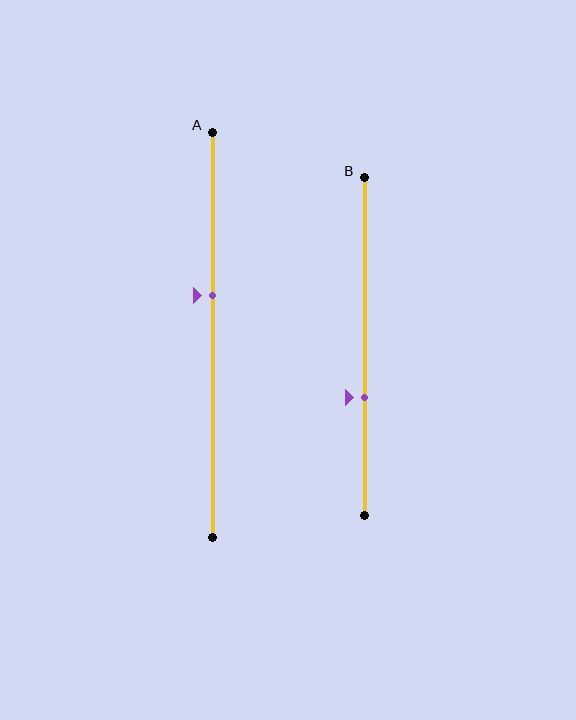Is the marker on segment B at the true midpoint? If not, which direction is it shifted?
No, the marker on segment B is shifted downward by about 15% of the segment length.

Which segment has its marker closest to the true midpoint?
Segment A has its marker closest to the true midpoint.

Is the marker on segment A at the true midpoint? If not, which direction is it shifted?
No, the marker on segment A is shifted upward by about 10% of the segment length.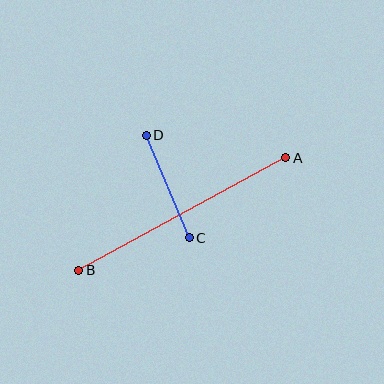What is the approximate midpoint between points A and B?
The midpoint is at approximately (182, 214) pixels.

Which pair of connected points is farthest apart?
Points A and B are farthest apart.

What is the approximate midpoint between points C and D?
The midpoint is at approximately (168, 186) pixels.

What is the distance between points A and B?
The distance is approximately 236 pixels.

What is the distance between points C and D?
The distance is approximately 111 pixels.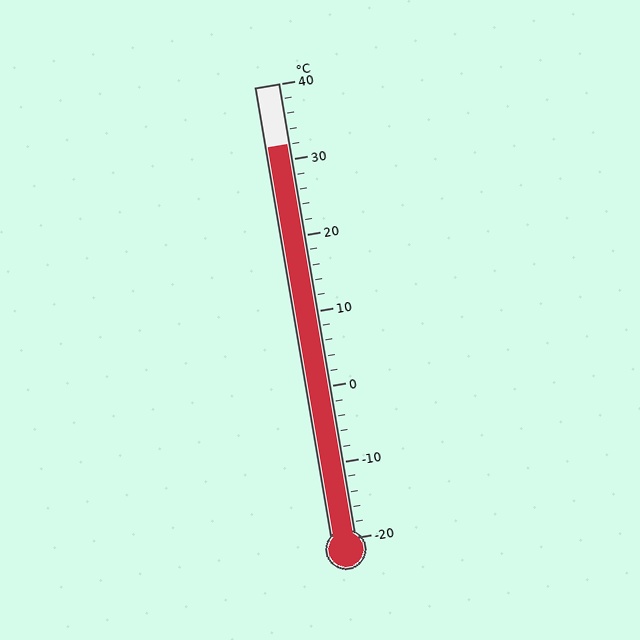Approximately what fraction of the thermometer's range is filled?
The thermometer is filled to approximately 85% of its range.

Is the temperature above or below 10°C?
The temperature is above 10°C.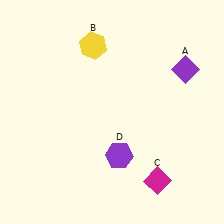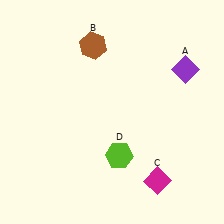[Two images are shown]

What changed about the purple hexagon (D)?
In Image 1, D is purple. In Image 2, it changed to lime.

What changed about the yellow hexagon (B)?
In Image 1, B is yellow. In Image 2, it changed to brown.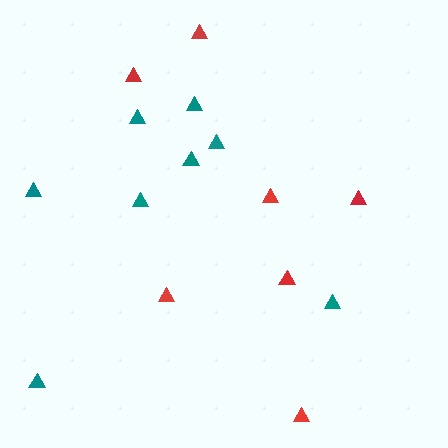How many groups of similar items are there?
There are 2 groups: one group of teal triangles (8) and one group of red triangles (7).